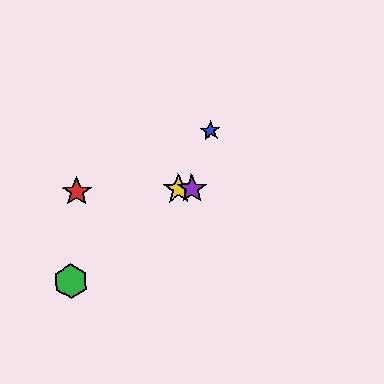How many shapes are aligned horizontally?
3 shapes (the red star, the yellow star, the purple star) are aligned horizontally.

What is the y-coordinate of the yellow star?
The yellow star is at y≈189.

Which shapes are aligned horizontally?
The red star, the yellow star, the purple star are aligned horizontally.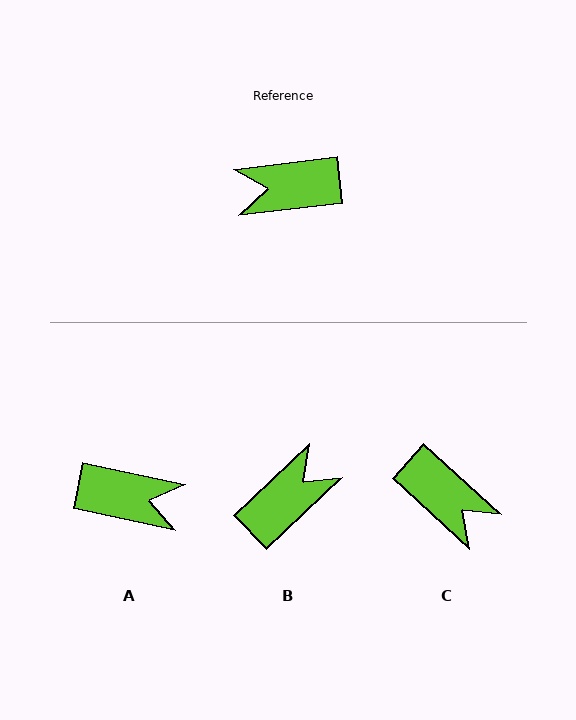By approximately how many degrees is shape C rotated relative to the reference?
Approximately 131 degrees counter-clockwise.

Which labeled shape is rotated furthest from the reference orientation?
A, about 161 degrees away.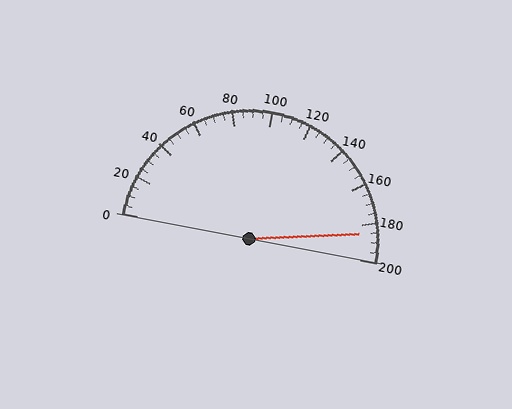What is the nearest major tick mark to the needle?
The nearest major tick mark is 180.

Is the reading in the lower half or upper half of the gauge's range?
The reading is in the upper half of the range (0 to 200).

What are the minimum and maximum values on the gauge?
The gauge ranges from 0 to 200.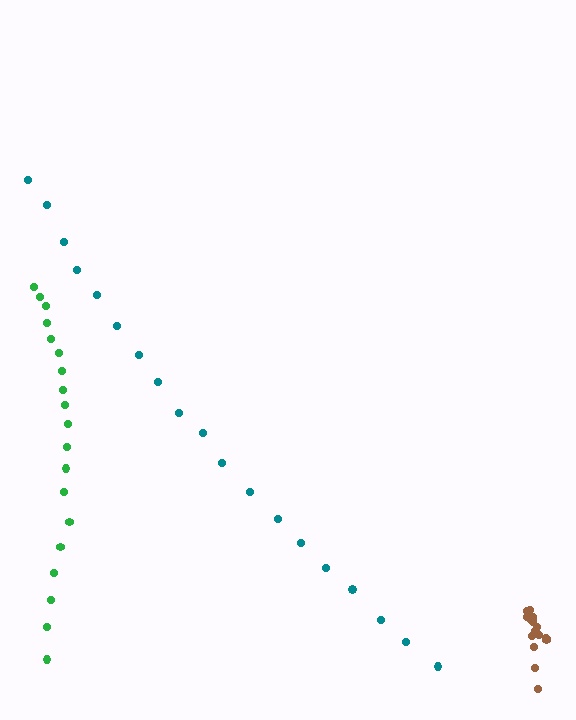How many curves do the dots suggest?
There are 3 distinct paths.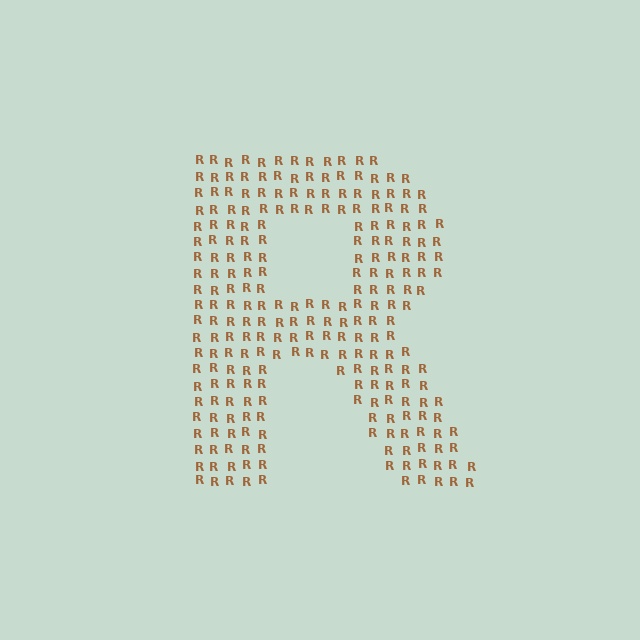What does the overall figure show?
The overall figure shows the letter R.